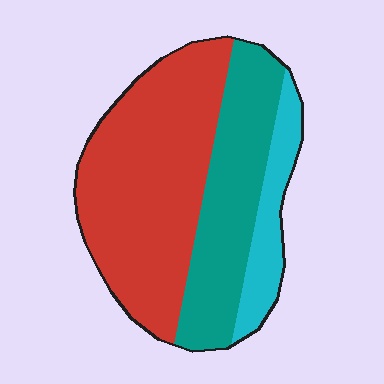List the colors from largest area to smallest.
From largest to smallest: red, teal, cyan.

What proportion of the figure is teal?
Teal covers about 30% of the figure.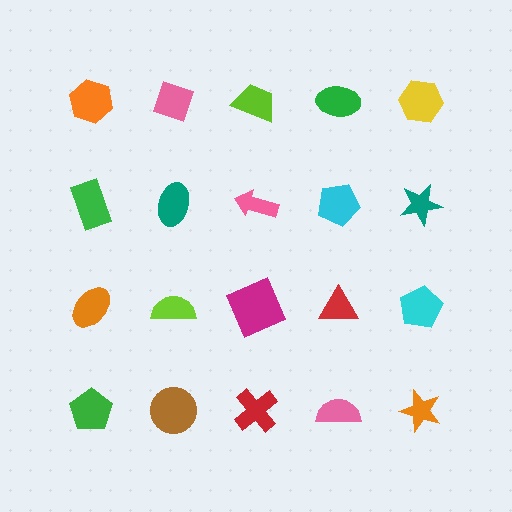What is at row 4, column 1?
A green pentagon.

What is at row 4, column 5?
An orange star.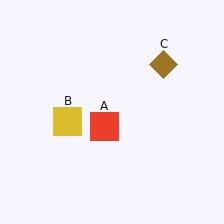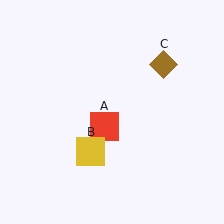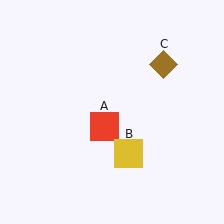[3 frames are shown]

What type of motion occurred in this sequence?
The yellow square (object B) rotated counterclockwise around the center of the scene.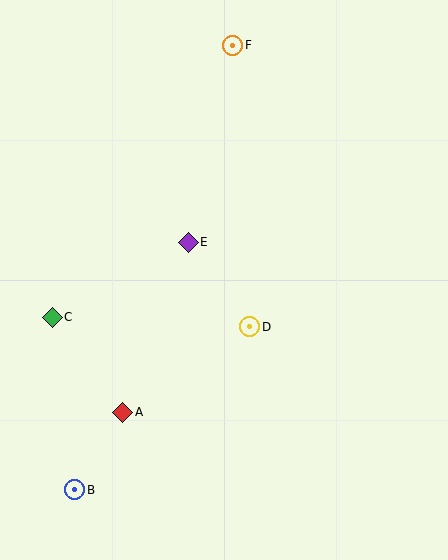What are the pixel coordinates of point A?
Point A is at (123, 412).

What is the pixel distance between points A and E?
The distance between A and E is 182 pixels.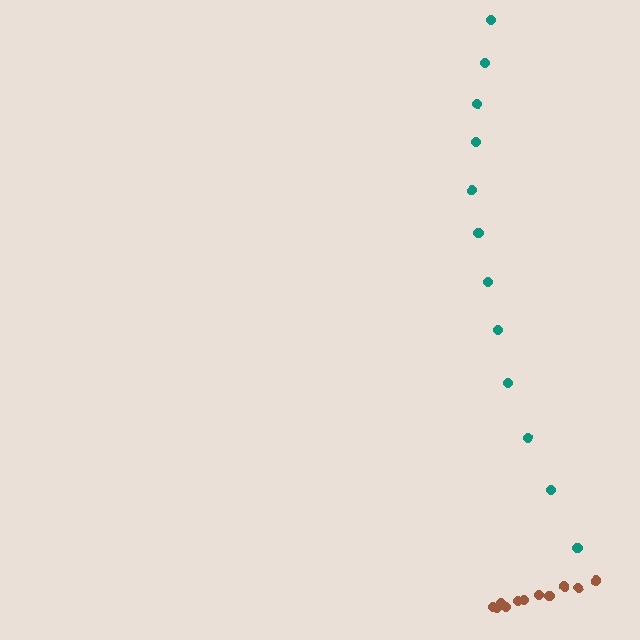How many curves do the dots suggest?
There are 2 distinct paths.